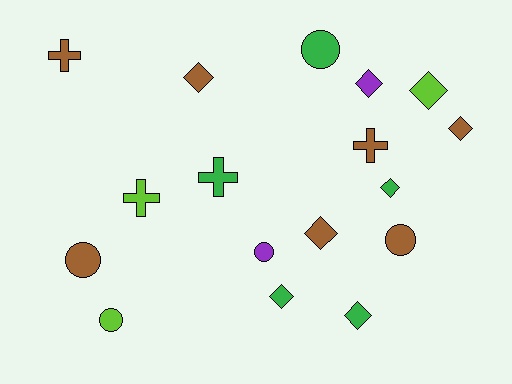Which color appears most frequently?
Brown, with 7 objects.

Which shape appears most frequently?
Diamond, with 8 objects.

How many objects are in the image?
There are 17 objects.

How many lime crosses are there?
There is 1 lime cross.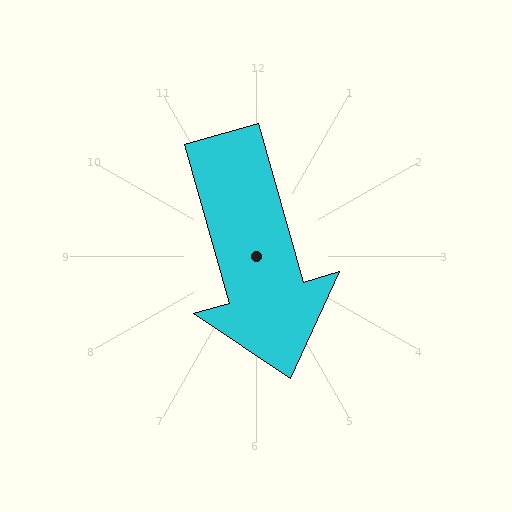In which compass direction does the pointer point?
South.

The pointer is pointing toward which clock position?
Roughly 5 o'clock.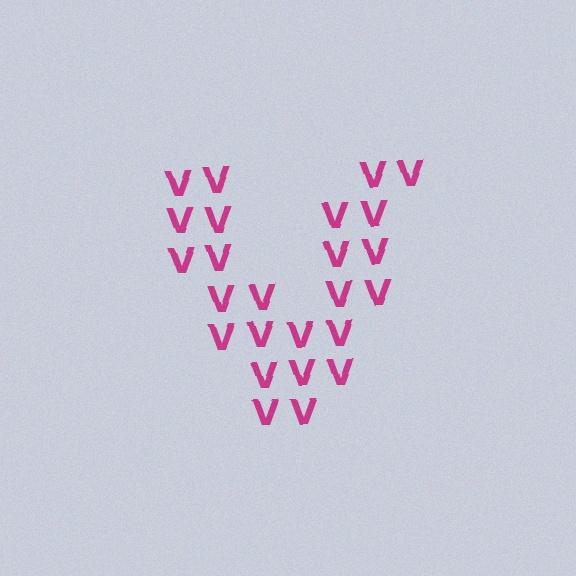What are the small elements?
The small elements are letter V's.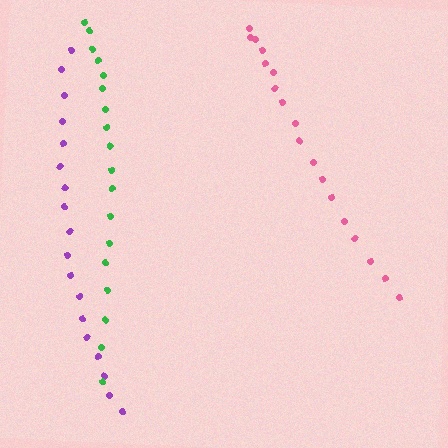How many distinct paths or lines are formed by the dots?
There are 3 distinct paths.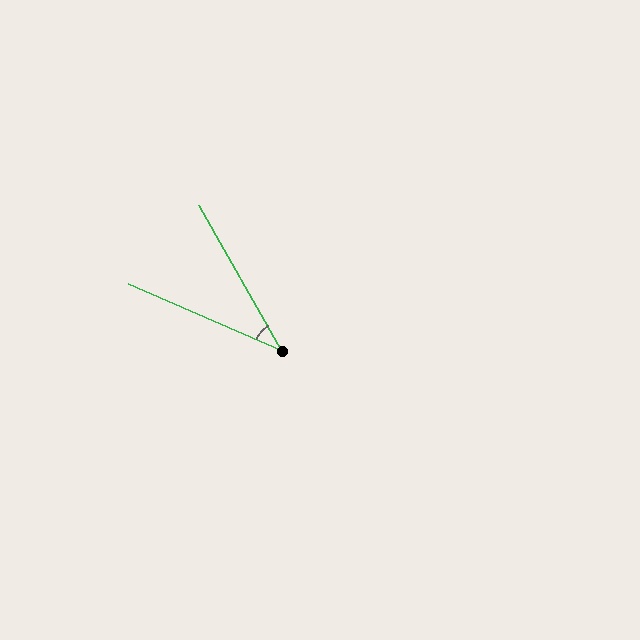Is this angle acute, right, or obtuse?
It is acute.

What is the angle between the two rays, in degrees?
Approximately 37 degrees.